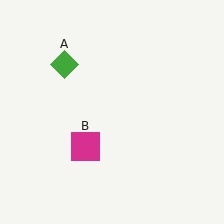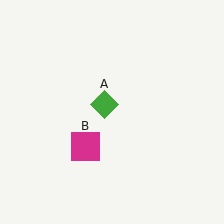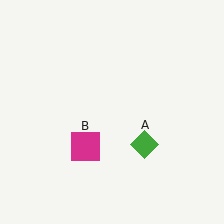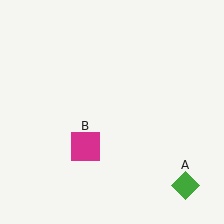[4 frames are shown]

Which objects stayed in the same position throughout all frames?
Magenta square (object B) remained stationary.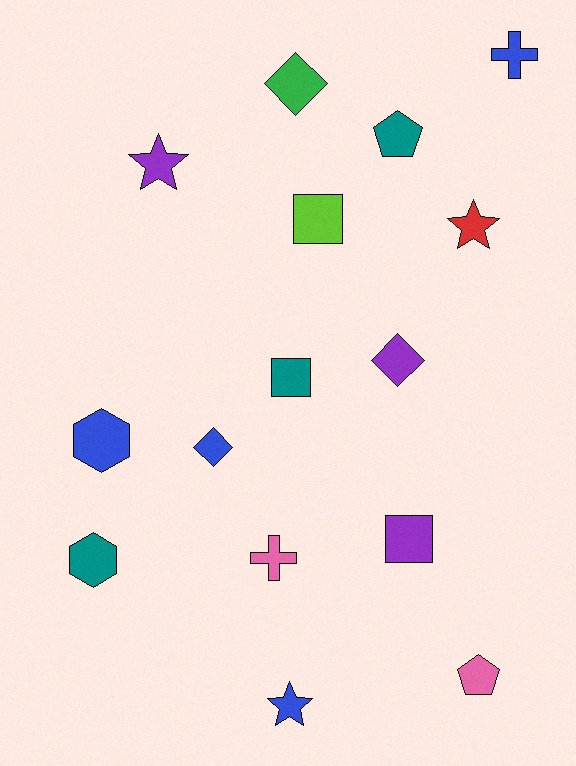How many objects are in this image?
There are 15 objects.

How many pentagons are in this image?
There are 2 pentagons.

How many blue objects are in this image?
There are 4 blue objects.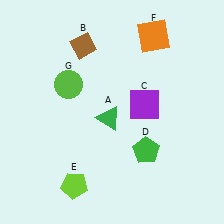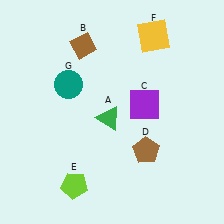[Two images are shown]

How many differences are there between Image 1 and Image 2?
There are 3 differences between the two images.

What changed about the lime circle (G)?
In Image 1, G is lime. In Image 2, it changed to teal.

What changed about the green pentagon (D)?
In Image 1, D is green. In Image 2, it changed to brown.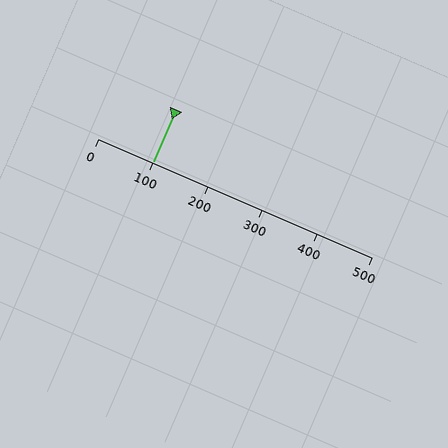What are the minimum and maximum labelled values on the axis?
The axis runs from 0 to 500.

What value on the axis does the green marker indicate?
The marker indicates approximately 100.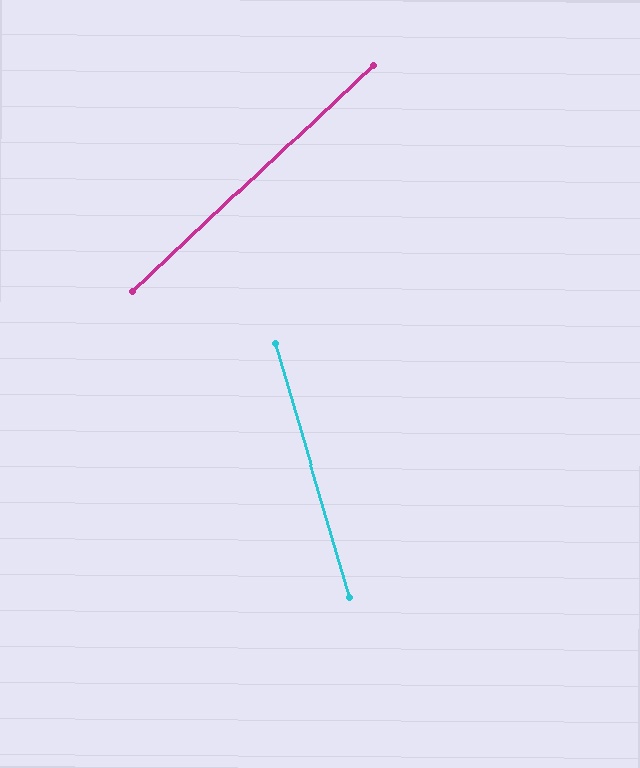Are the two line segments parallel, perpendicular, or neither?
Neither parallel nor perpendicular — they differ by about 63°.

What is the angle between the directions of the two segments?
Approximately 63 degrees.